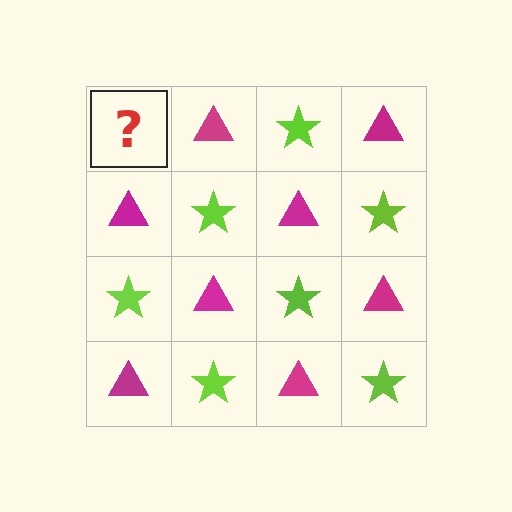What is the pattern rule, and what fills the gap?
The rule is that it alternates lime star and magenta triangle in a checkerboard pattern. The gap should be filled with a lime star.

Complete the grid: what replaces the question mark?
The question mark should be replaced with a lime star.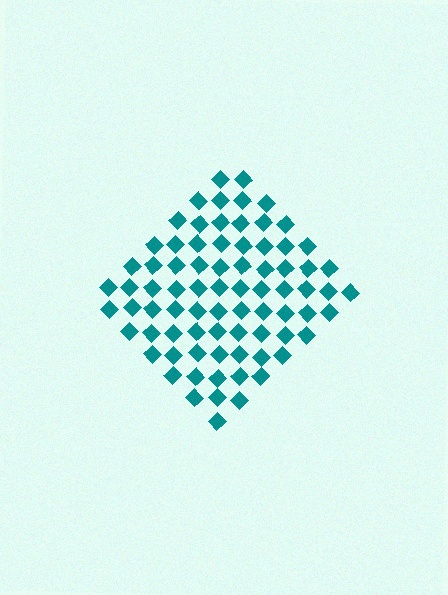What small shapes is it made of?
It is made of small diamonds.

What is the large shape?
The large shape is a diamond.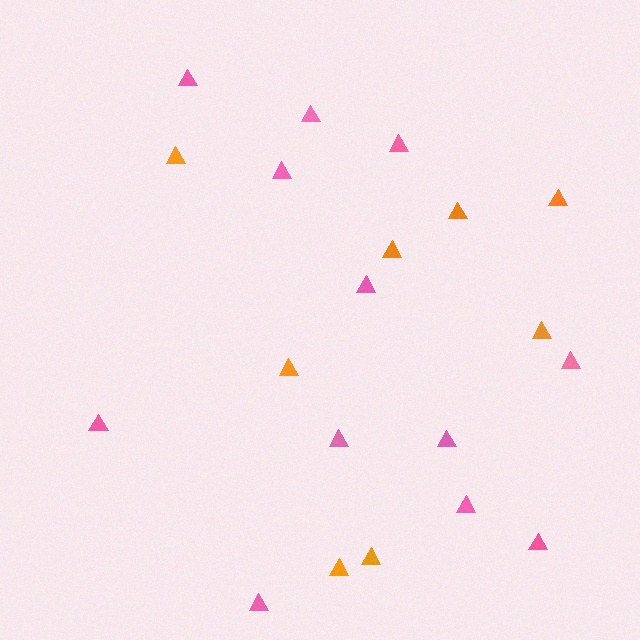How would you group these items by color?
There are 2 groups: one group of pink triangles (12) and one group of orange triangles (8).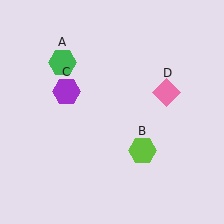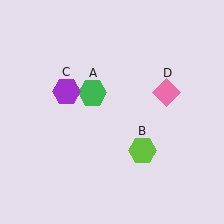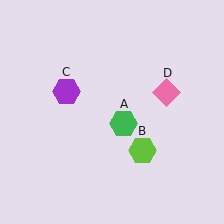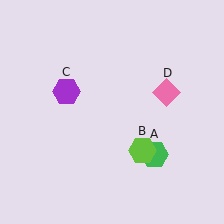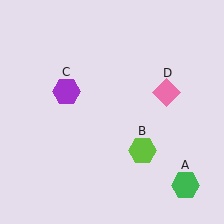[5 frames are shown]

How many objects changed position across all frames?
1 object changed position: green hexagon (object A).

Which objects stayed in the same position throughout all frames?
Lime hexagon (object B) and purple hexagon (object C) and pink diamond (object D) remained stationary.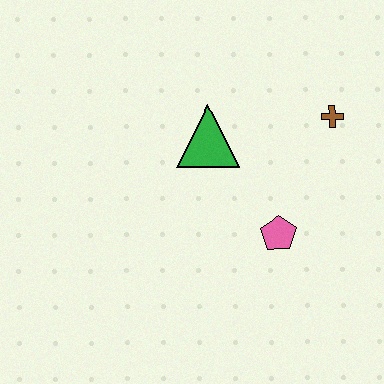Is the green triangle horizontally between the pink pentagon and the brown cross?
No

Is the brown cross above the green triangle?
Yes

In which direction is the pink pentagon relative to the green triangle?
The pink pentagon is below the green triangle.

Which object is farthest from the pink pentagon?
The brown cross is farthest from the pink pentagon.